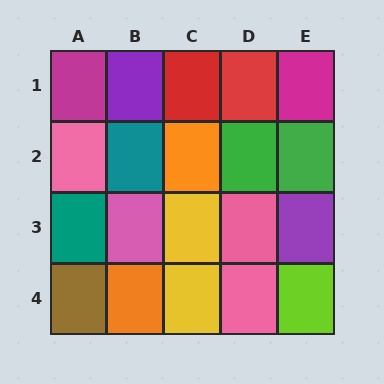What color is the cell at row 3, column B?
Pink.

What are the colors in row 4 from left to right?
Brown, orange, yellow, pink, lime.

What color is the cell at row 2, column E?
Green.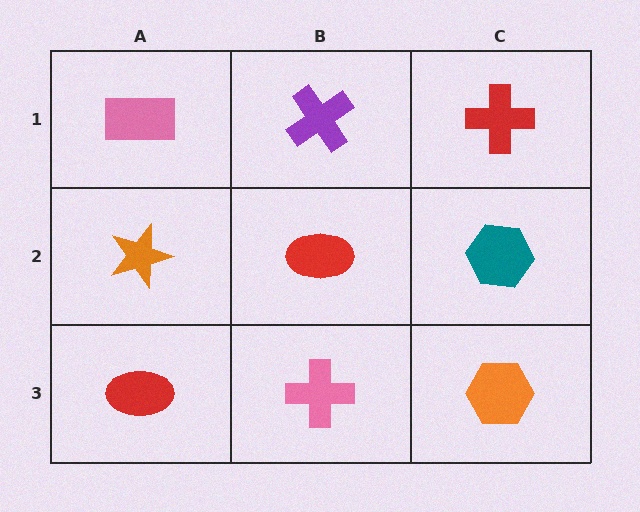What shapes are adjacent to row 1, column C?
A teal hexagon (row 2, column C), a purple cross (row 1, column B).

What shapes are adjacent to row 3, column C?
A teal hexagon (row 2, column C), a pink cross (row 3, column B).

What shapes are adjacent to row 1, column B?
A red ellipse (row 2, column B), a pink rectangle (row 1, column A), a red cross (row 1, column C).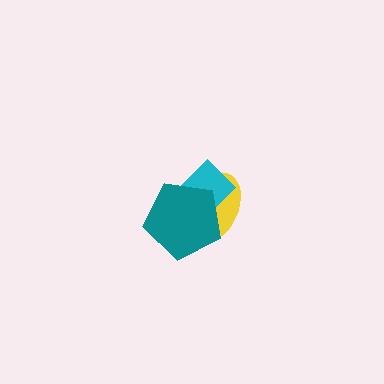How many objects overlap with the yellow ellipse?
2 objects overlap with the yellow ellipse.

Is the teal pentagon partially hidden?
No, no other shape covers it.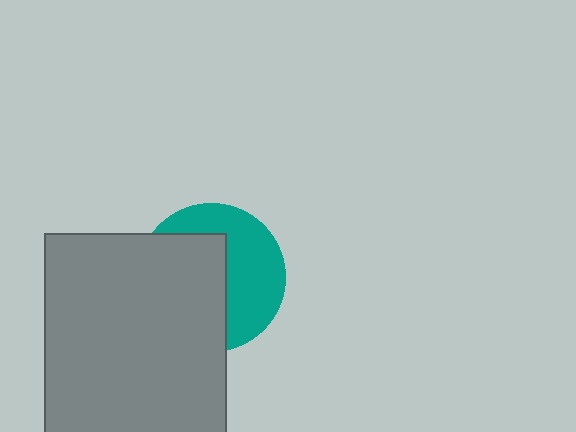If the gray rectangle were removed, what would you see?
You would see the complete teal circle.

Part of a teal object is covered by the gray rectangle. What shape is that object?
It is a circle.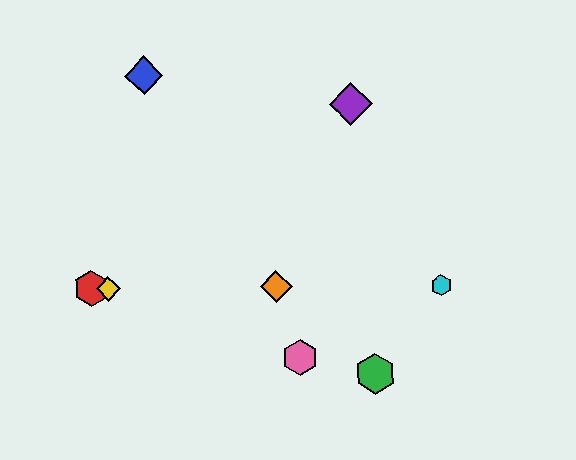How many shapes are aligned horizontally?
4 shapes (the red hexagon, the yellow diamond, the orange diamond, the cyan hexagon) are aligned horizontally.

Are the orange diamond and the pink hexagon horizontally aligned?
No, the orange diamond is at y≈287 and the pink hexagon is at y≈358.